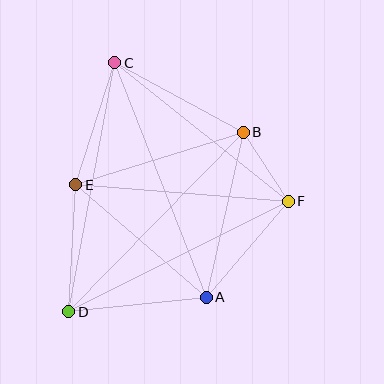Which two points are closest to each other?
Points B and F are closest to each other.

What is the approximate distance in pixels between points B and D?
The distance between B and D is approximately 250 pixels.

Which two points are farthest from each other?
Points C and D are farthest from each other.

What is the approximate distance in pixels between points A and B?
The distance between A and B is approximately 169 pixels.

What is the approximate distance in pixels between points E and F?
The distance between E and F is approximately 213 pixels.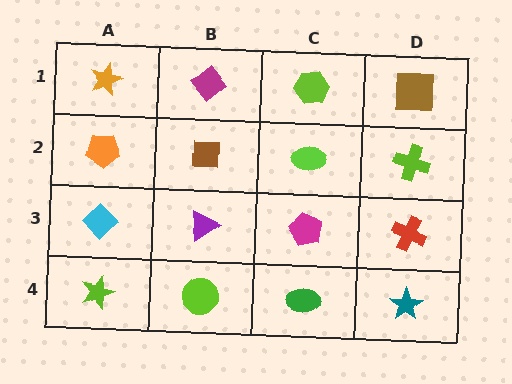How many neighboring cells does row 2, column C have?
4.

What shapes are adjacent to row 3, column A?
An orange pentagon (row 2, column A), a lime star (row 4, column A), a purple triangle (row 3, column B).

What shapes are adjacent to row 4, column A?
A cyan diamond (row 3, column A), a lime circle (row 4, column B).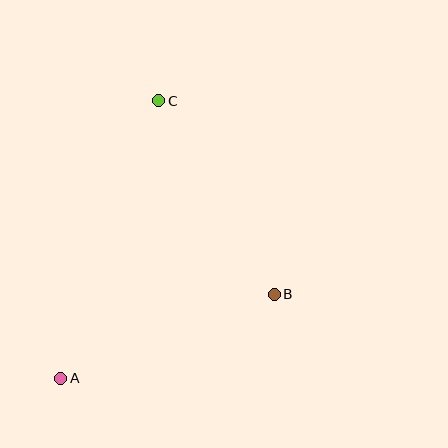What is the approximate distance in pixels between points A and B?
The distance between A and B is approximately 229 pixels.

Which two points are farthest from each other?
Points A and C are farthest from each other.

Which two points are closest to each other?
Points B and C are closest to each other.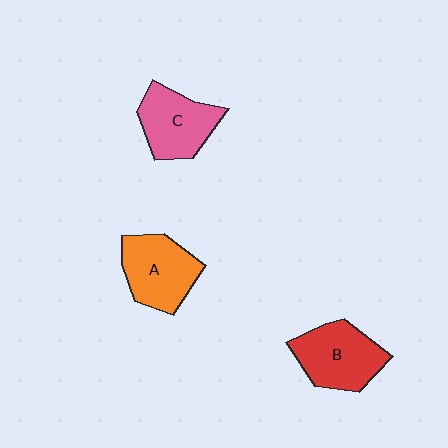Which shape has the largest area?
Shape B (red).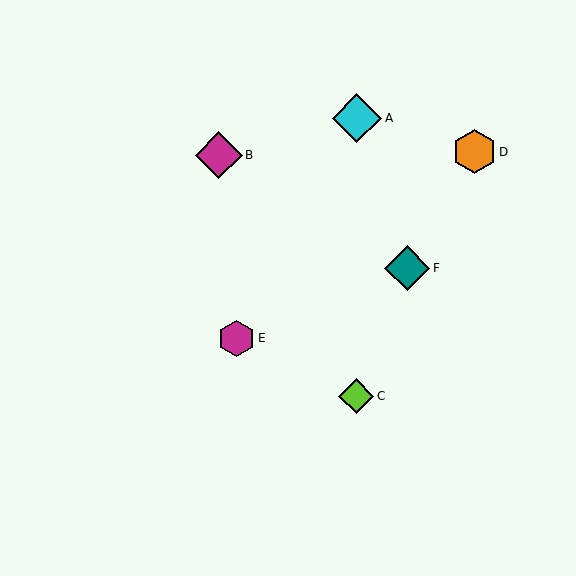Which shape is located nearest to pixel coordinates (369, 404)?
The lime diamond (labeled C) at (356, 396) is nearest to that location.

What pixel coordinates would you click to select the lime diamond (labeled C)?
Click at (356, 396) to select the lime diamond C.